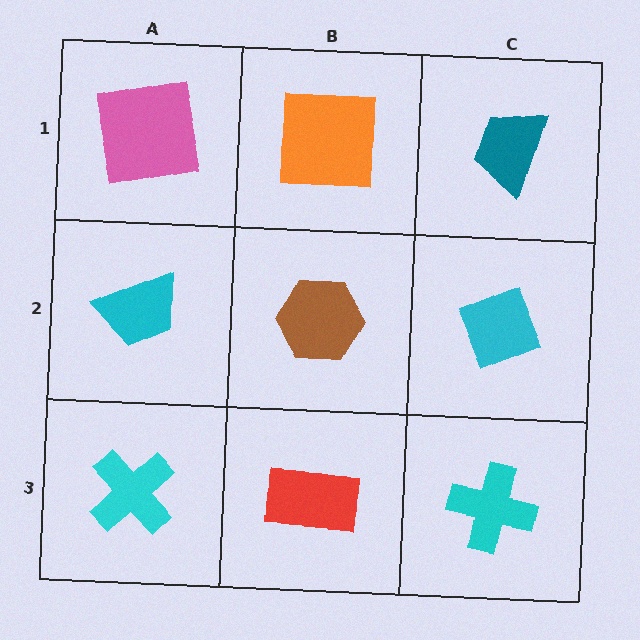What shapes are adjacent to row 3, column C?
A cyan diamond (row 2, column C), a red rectangle (row 3, column B).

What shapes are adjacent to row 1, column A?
A cyan trapezoid (row 2, column A), an orange square (row 1, column B).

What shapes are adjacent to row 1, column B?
A brown hexagon (row 2, column B), a pink square (row 1, column A), a teal trapezoid (row 1, column C).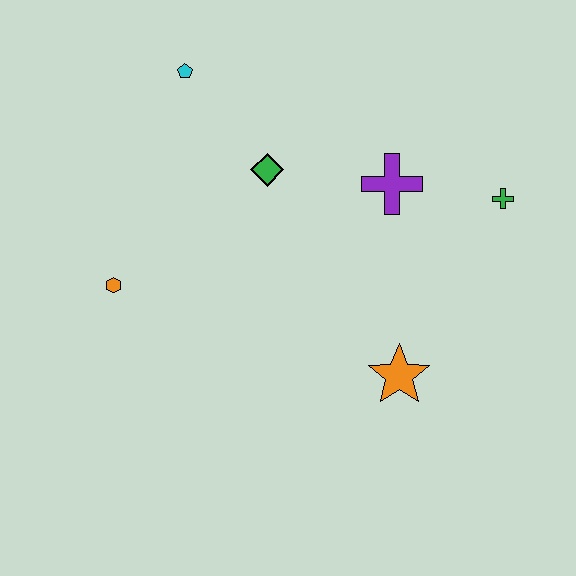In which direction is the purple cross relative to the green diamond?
The purple cross is to the right of the green diamond.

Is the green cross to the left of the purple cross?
No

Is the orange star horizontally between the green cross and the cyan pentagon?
Yes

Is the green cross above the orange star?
Yes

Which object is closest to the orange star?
The purple cross is closest to the orange star.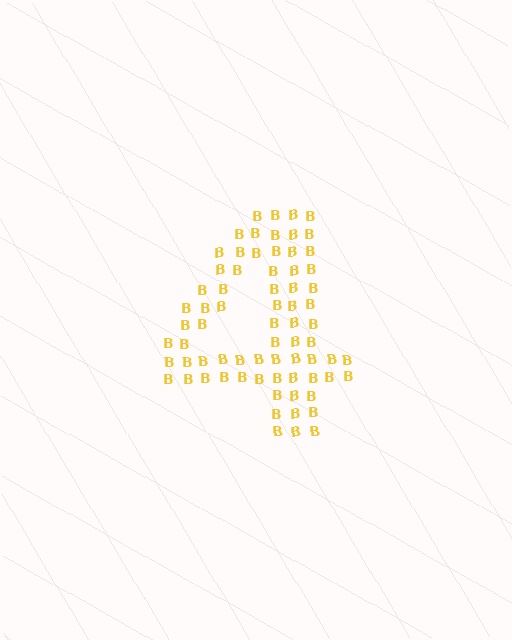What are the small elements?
The small elements are letter B's.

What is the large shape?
The large shape is the digit 4.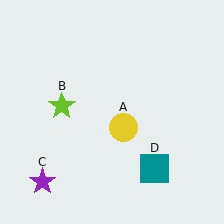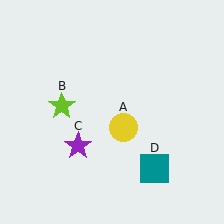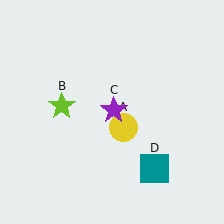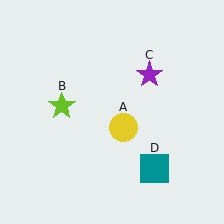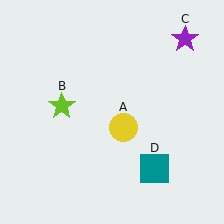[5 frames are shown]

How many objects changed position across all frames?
1 object changed position: purple star (object C).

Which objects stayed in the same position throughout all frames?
Yellow circle (object A) and lime star (object B) and teal square (object D) remained stationary.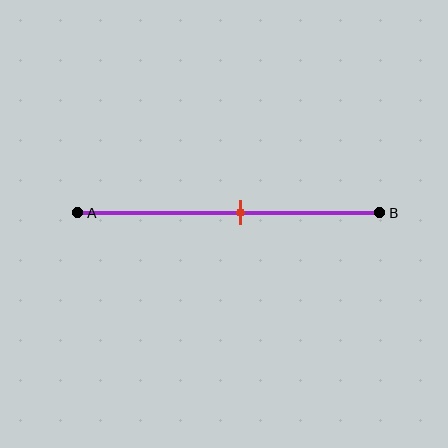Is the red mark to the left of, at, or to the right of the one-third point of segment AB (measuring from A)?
The red mark is to the right of the one-third point of segment AB.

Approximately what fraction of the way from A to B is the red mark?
The red mark is approximately 55% of the way from A to B.